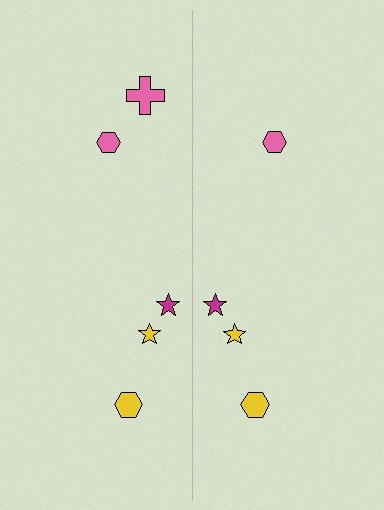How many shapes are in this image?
There are 9 shapes in this image.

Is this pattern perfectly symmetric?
No, the pattern is not perfectly symmetric. A pink cross is missing from the right side.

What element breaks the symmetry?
A pink cross is missing from the right side.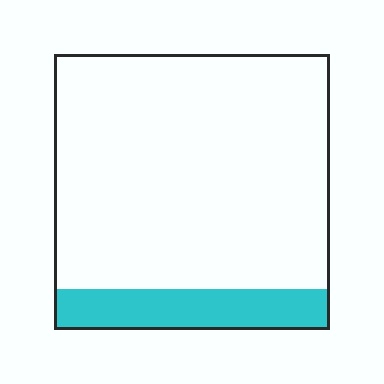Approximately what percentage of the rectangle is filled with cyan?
Approximately 15%.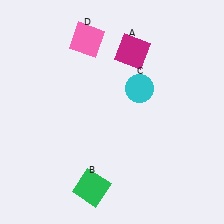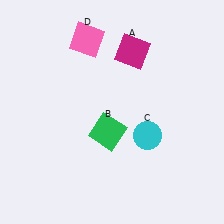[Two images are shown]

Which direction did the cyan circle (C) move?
The cyan circle (C) moved down.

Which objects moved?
The objects that moved are: the green square (B), the cyan circle (C).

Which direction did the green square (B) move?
The green square (B) moved up.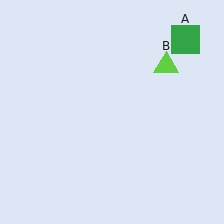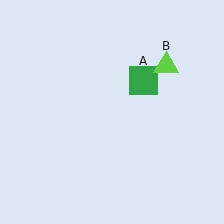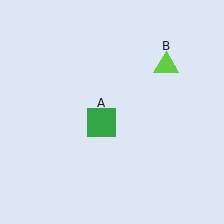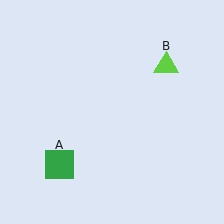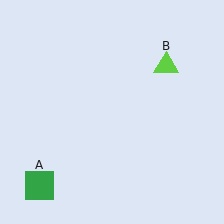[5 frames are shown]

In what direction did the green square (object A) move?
The green square (object A) moved down and to the left.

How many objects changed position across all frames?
1 object changed position: green square (object A).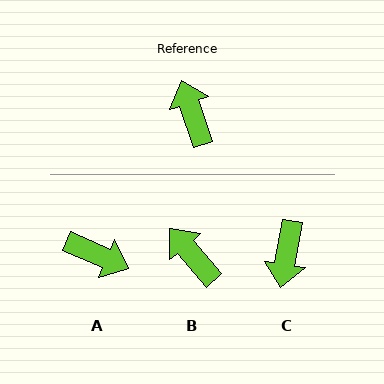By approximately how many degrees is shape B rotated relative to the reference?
Approximately 21 degrees counter-clockwise.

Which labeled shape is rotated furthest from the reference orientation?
C, about 151 degrees away.